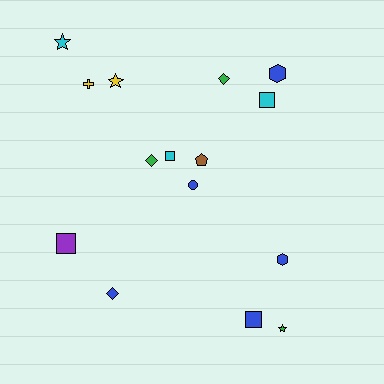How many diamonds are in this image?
There are 3 diamonds.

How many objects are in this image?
There are 15 objects.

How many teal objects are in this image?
There are no teal objects.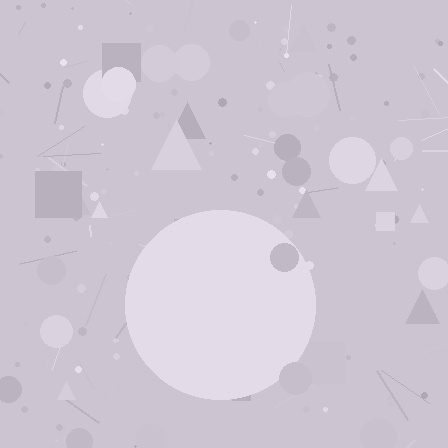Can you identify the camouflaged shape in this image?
The camouflaged shape is a circle.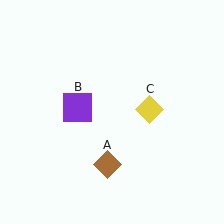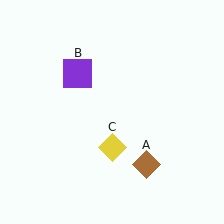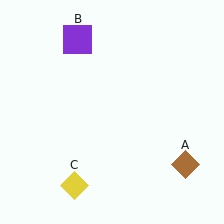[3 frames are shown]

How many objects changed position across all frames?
3 objects changed position: brown diamond (object A), purple square (object B), yellow diamond (object C).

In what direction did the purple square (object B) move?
The purple square (object B) moved up.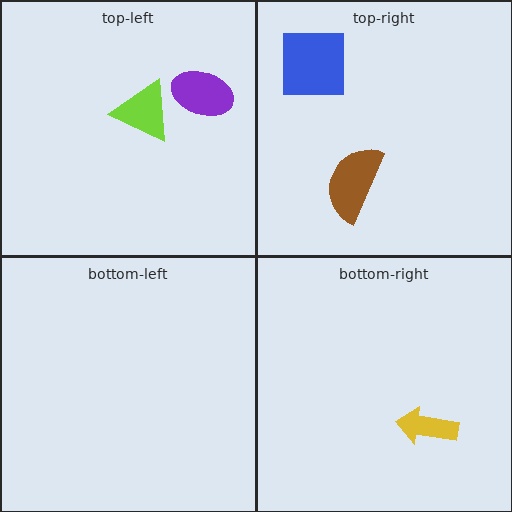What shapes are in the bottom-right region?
The yellow arrow.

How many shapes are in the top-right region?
2.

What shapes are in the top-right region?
The blue square, the brown semicircle.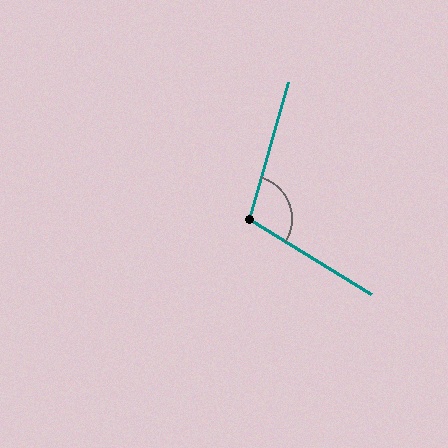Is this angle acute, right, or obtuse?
It is obtuse.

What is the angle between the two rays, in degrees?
Approximately 106 degrees.